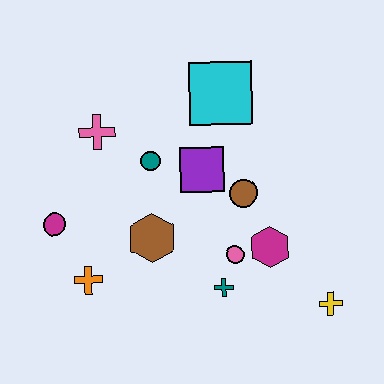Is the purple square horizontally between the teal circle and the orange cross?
No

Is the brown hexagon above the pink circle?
Yes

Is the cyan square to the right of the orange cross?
Yes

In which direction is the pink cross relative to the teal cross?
The pink cross is above the teal cross.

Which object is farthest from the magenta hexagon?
The magenta circle is farthest from the magenta hexagon.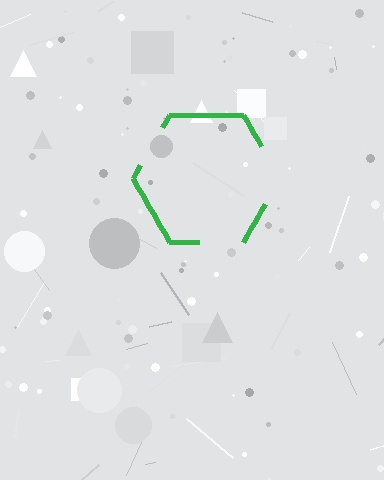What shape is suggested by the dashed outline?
The dashed outline suggests a hexagon.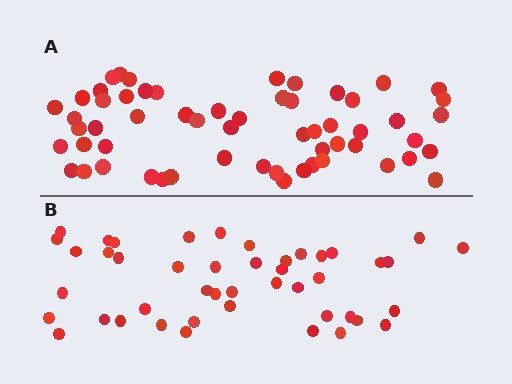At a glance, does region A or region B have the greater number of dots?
Region A (the top region) has more dots.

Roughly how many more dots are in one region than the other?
Region A has approximately 15 more dots than region B.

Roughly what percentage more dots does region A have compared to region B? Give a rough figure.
About 30% more.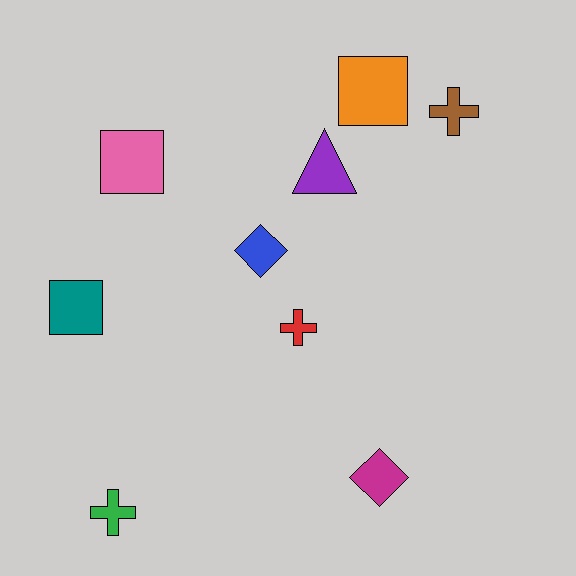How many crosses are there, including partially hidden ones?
There are 3 crosses.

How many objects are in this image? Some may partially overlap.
There are 9 objects.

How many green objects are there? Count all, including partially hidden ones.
There is 1 green object.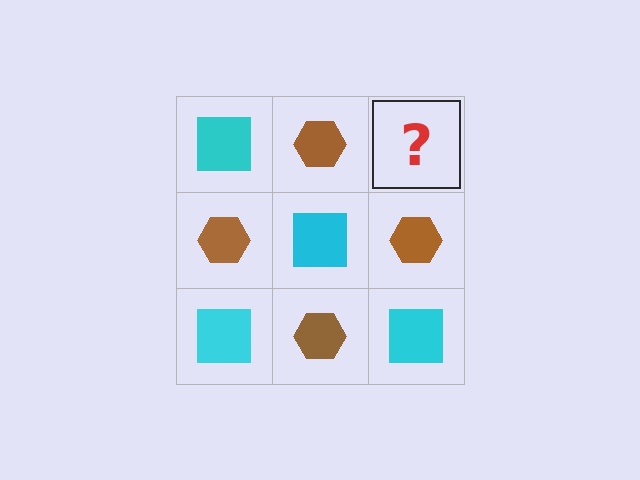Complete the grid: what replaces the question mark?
The question mark should be replaced with a cyan square.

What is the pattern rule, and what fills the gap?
The rule is that it alternates cyan square and brown hexagon in a checkerboard pattern. The gap should be filled with a cyan square.